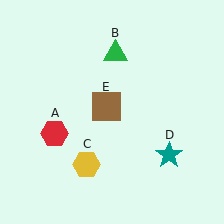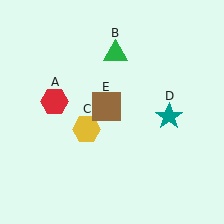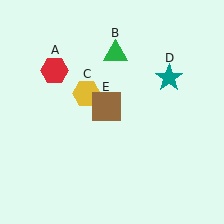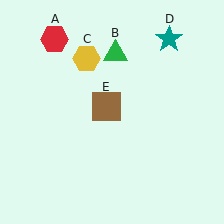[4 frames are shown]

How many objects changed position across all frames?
3 objects changed position: red hexagon (object A), yellow hexagon (object C), teal star (object D).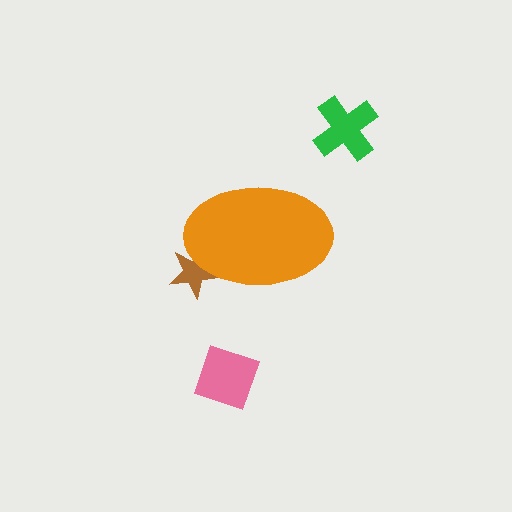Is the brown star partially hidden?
Yes, the brown star is partially hidden behind the orange ellipse.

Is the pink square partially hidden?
No, the pink square is fully visible.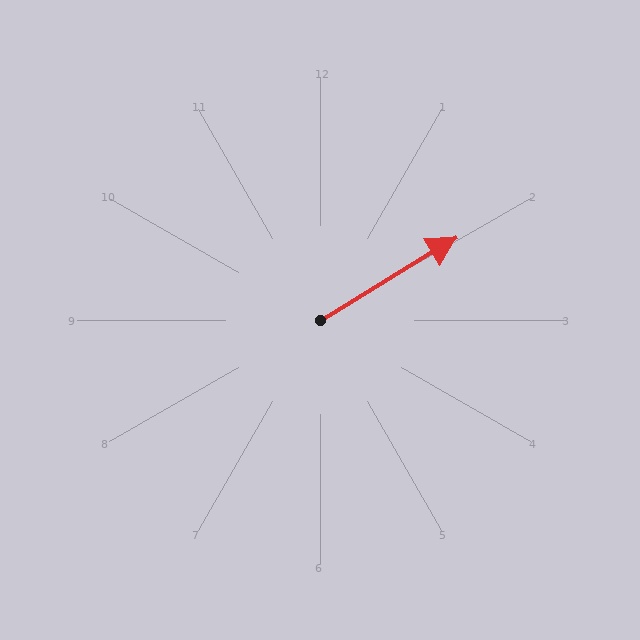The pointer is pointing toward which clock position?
Roughly 2 o'clock.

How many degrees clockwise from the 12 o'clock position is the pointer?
Approximately 59 degrees.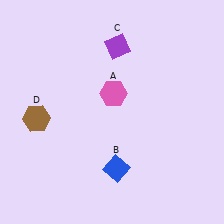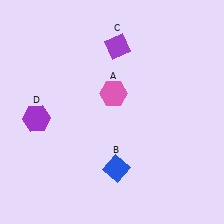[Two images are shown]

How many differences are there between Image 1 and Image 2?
There is 1 difference between the two images.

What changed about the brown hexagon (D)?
In Image 1, D is brown. In Image 2, it changed to purple.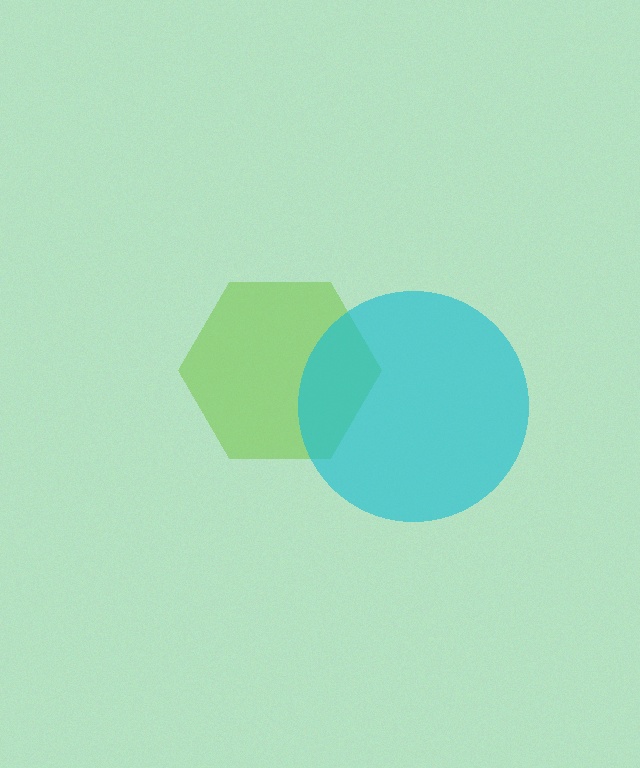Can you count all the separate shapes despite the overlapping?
Yes, there are 2 separate shapes.